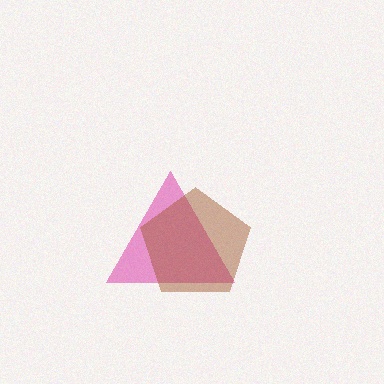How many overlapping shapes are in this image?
There are 2 overlapping shapes in the image.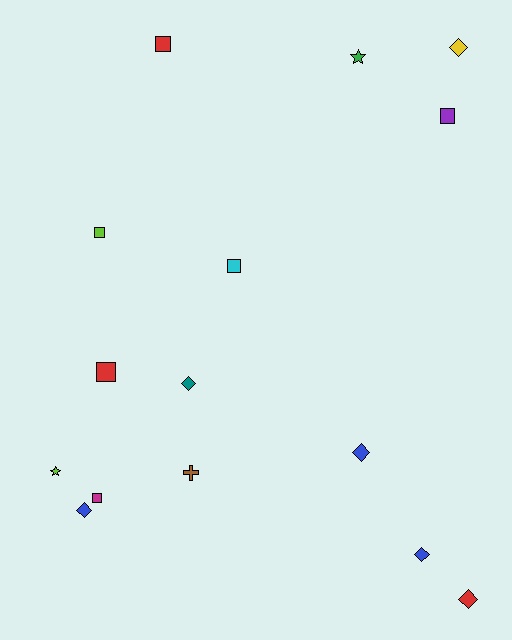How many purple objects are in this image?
There is 1 purple object.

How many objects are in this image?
There are 15 objects.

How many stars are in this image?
There are 2 stars.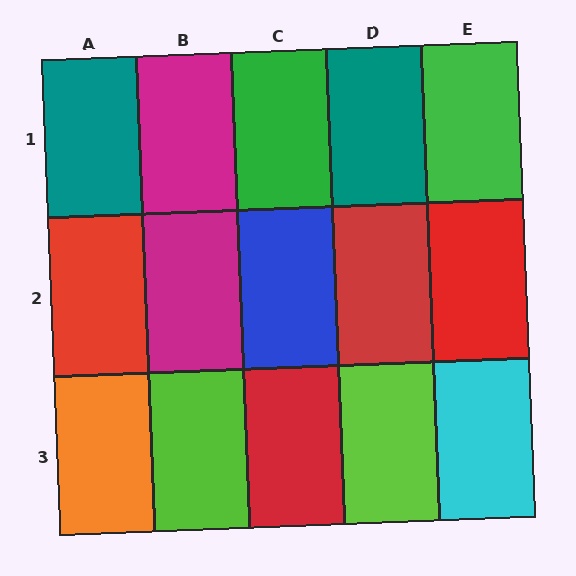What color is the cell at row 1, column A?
Teal.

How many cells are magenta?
2 cells are magenta.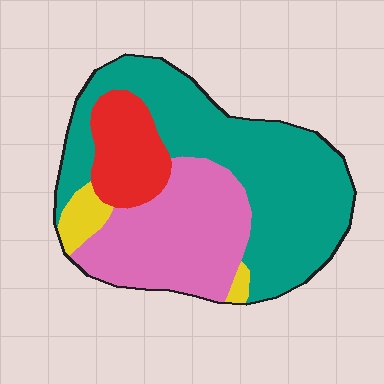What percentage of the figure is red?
Red takes up about one eighth (1/8) of the figure.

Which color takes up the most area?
Teal, at roughly 50%.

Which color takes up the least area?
Yellow, at roughly 5%.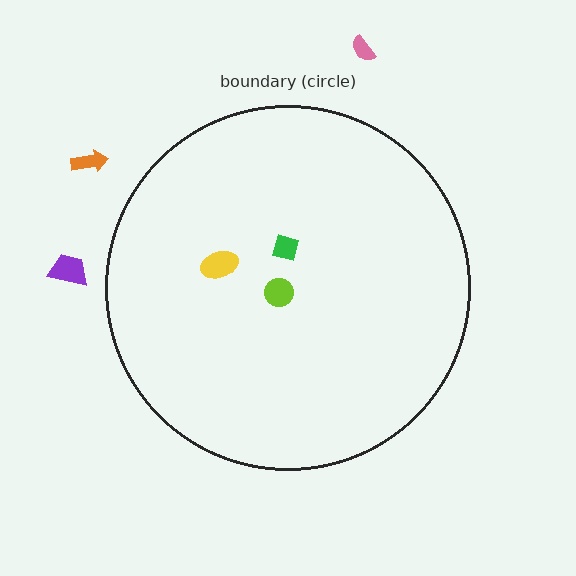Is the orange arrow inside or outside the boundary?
Outside.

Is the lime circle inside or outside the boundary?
Inside.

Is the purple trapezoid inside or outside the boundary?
Outside.